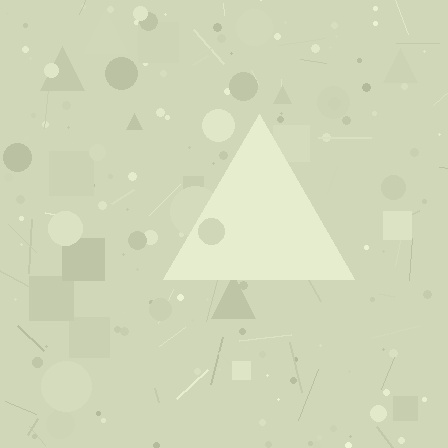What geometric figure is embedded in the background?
A triangle is embedded in the background.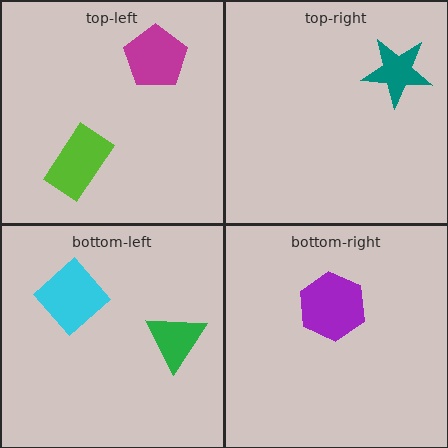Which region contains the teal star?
The top-right region.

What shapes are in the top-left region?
The magenta pentagon, the lime rectangle.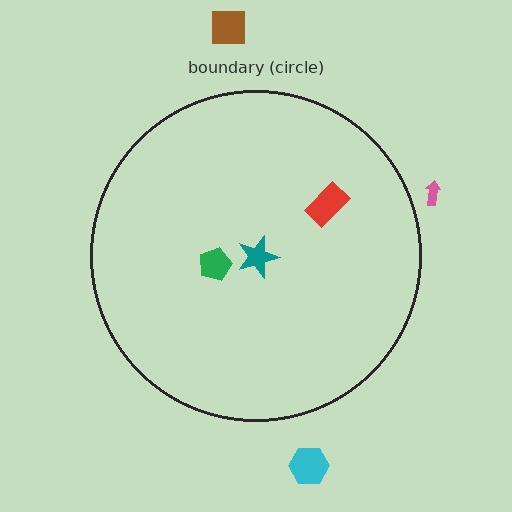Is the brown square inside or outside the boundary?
Outside.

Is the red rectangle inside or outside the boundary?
Inside.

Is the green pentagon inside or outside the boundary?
Inside.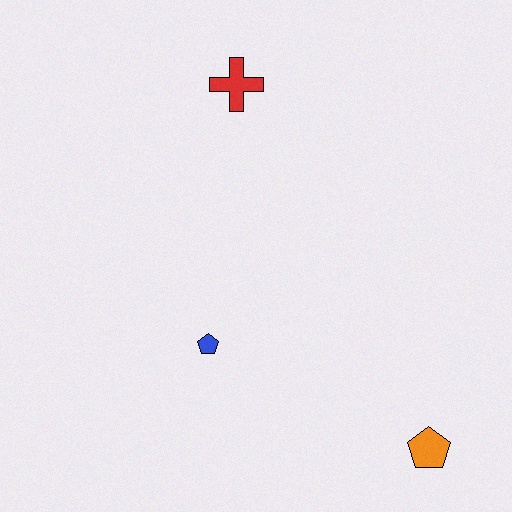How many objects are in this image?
There are 3 objects.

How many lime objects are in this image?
There are no lime objects.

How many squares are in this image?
There are no squares.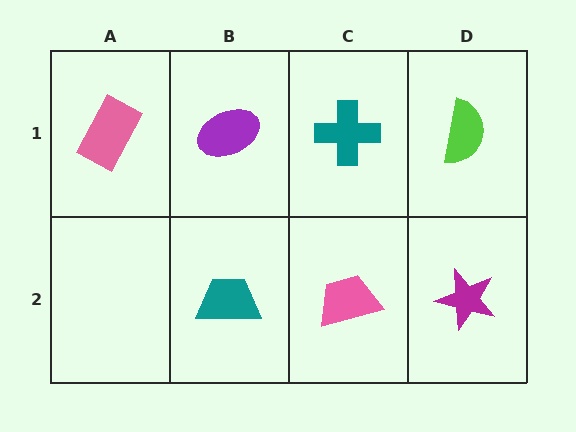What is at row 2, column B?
A teal trapezoid.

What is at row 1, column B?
A purple ellipse.